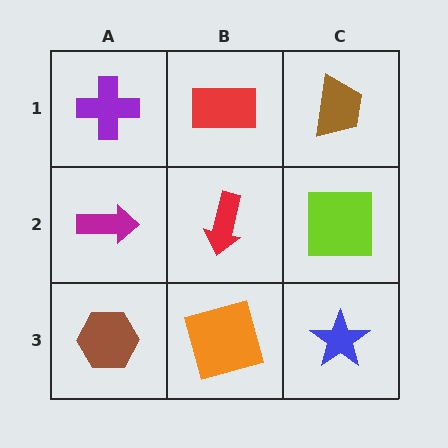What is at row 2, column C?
A lime square.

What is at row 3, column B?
An orange square.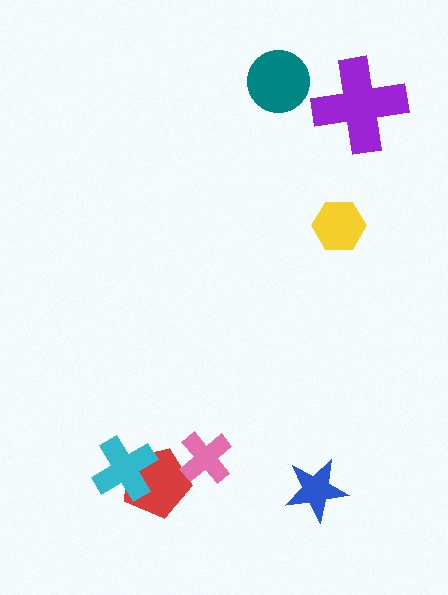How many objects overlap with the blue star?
0 objects overlap with the blue star.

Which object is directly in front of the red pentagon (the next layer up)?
The pink cross is directly in front of the red pentagon.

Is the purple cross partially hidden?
No, no other shape covers it.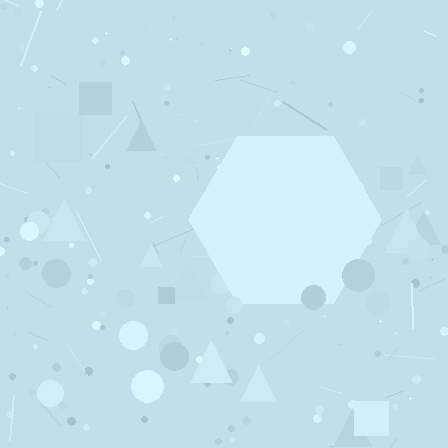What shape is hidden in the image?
A hexagon is hidden in the image.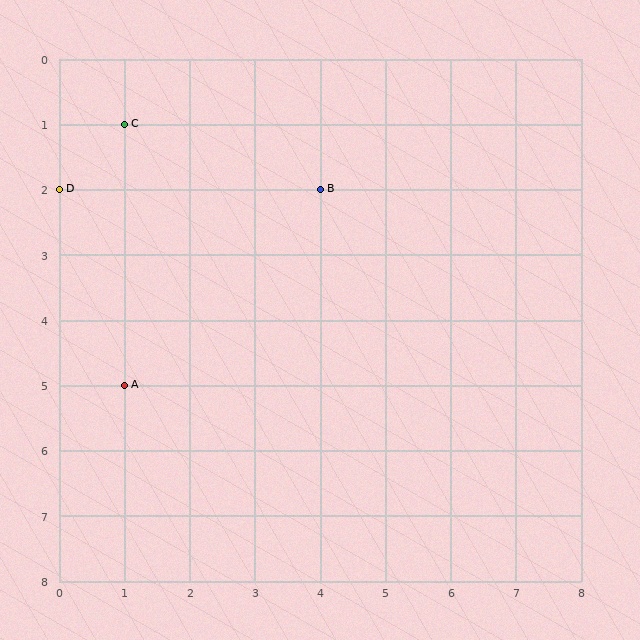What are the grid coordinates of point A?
Point A is at grid coordinates (1, 5).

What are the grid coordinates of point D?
Point D is at grid coordinates (0, 2).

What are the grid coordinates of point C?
Point C is at grid coordinates (1, 1).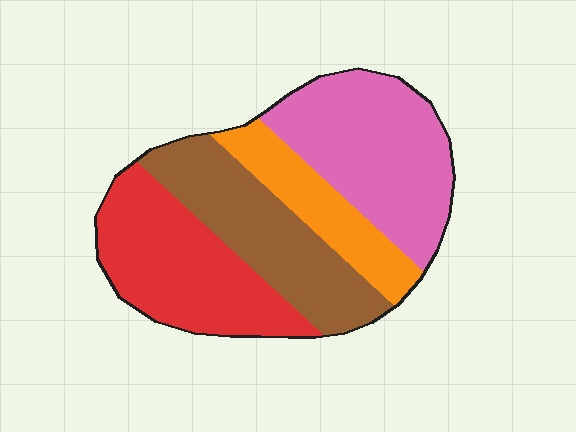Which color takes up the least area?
Orange, at roughly 15%.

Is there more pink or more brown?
Pink.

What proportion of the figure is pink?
Pink covers about 30% of the figure.